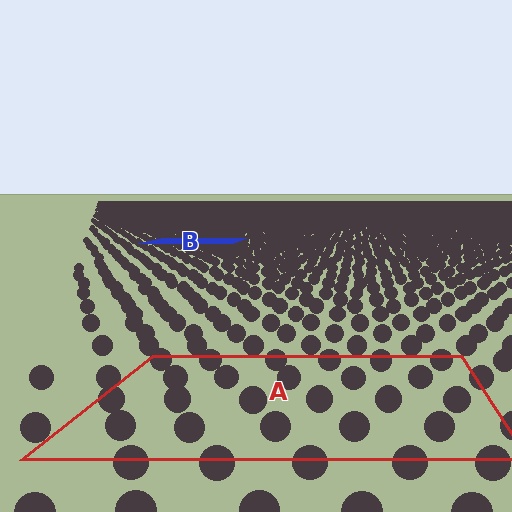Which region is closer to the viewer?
Region A is closer. The texture elements there are larger and more spread out.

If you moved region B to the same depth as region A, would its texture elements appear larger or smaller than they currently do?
They would appear larger. At a closer depth, the same texture elements are projected at a bigger on-screen size.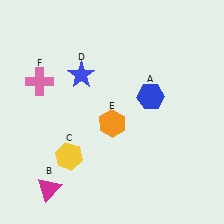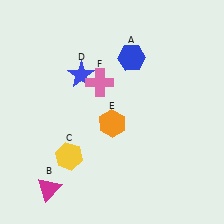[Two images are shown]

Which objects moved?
The objects that moved are: the blue hexagon (A), the pink cross (F).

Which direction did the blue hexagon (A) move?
The blue hexagon (A) moved up.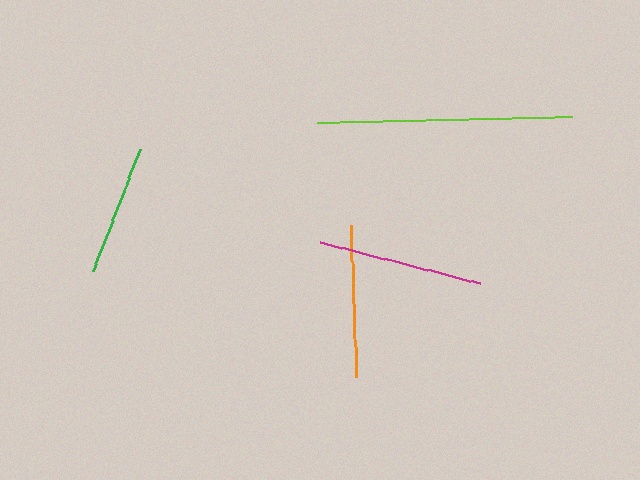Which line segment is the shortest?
The green line is the shortest at approximately 131 pixels.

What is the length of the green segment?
The green segment is approximately 131 pixels long.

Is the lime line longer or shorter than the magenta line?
The lime line is longer than the magenta line.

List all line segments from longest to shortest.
From longest to shortest: lime, magenta, orange, green.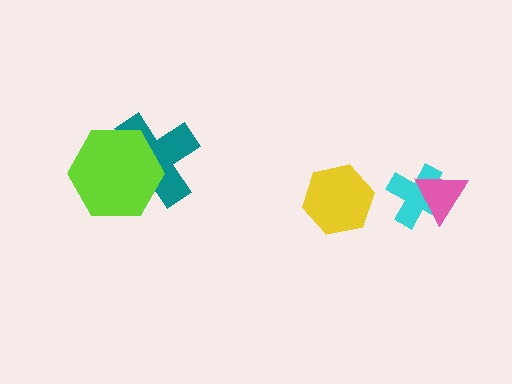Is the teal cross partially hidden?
Yes, it is partially covered by another shape.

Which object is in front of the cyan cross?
The pink triangle is in front of the cyan cross.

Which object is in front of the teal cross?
The lime hexagon is in front of the teal cross.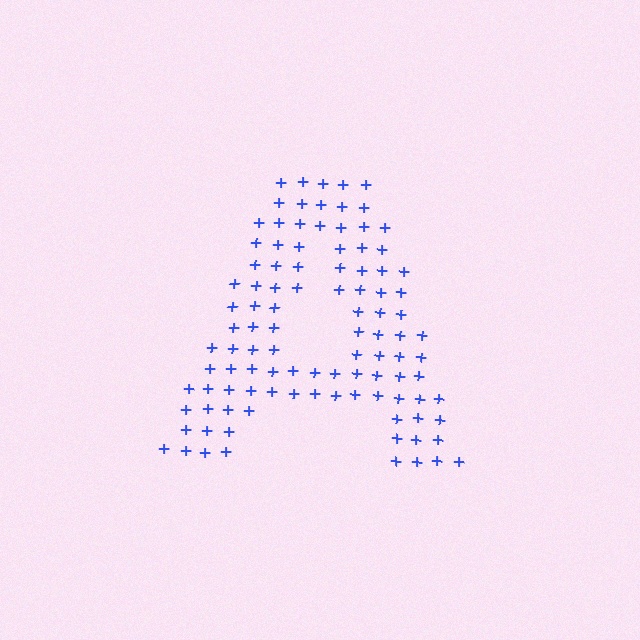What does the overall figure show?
The overall figure shows the letter A.